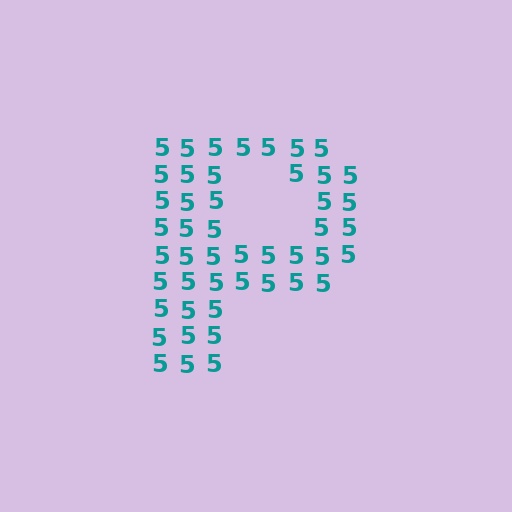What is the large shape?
The large shape is the letter P.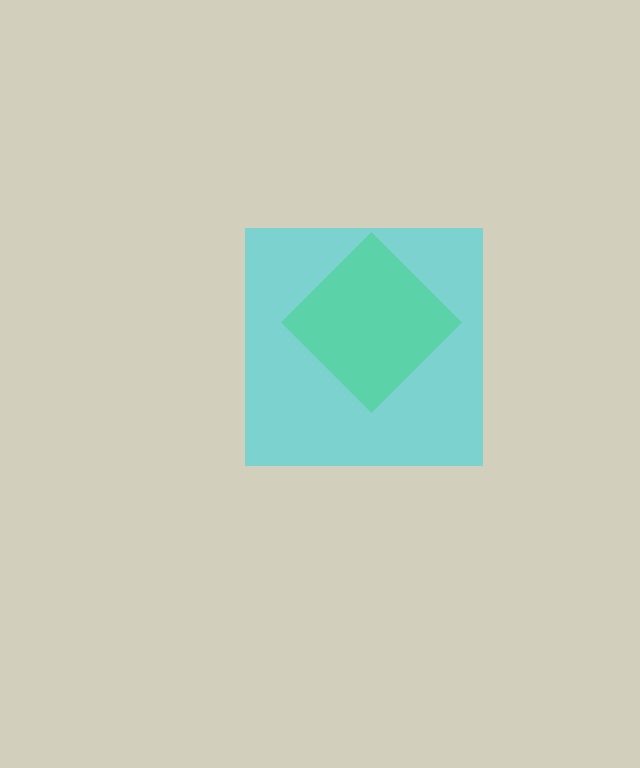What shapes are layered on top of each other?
The layered shapes are: a lime diamond, a cyan square.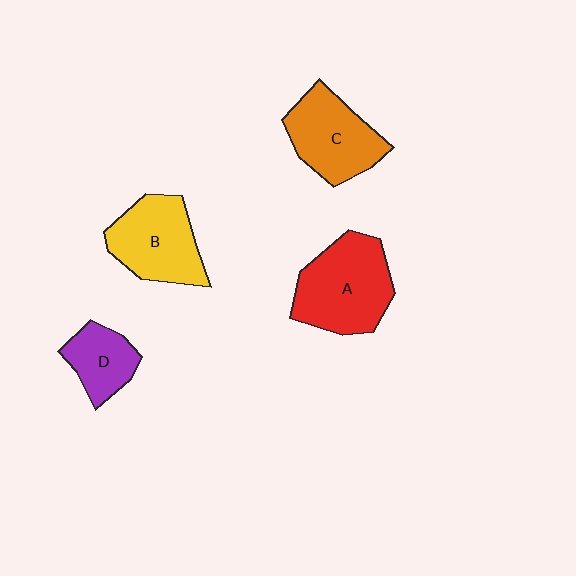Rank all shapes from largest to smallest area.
From largest to smallest: A (red), B (yellow), C (orange), D (purple).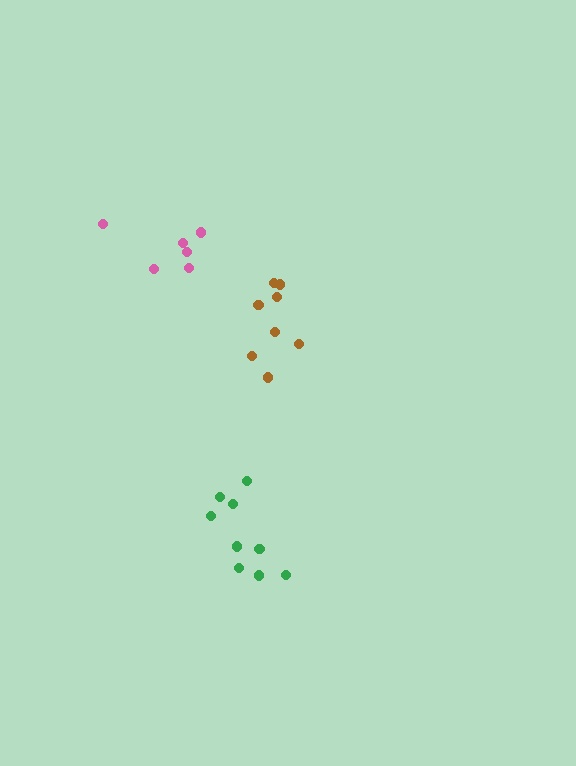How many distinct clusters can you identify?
There are 3 distinct clusters.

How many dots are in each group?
Group 1: 6 dots, Group 2: 9 dots, Group 3: 8 dots (23 total).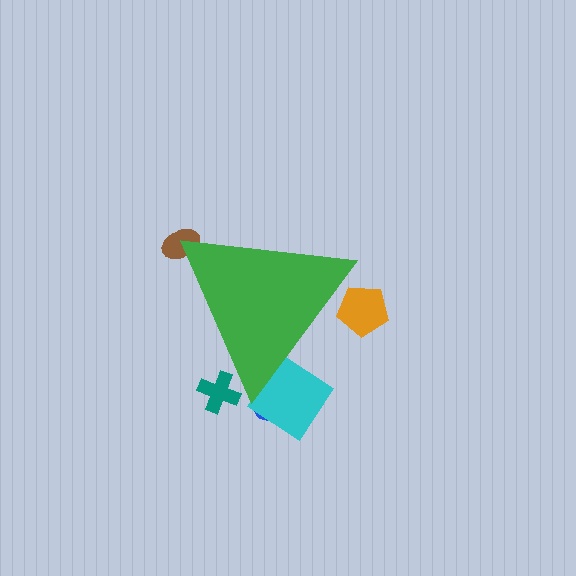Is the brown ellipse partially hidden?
Yes, the brown ellipse is partially hidden behind the green triangle.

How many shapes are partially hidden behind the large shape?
5 shapes are partially hidden.